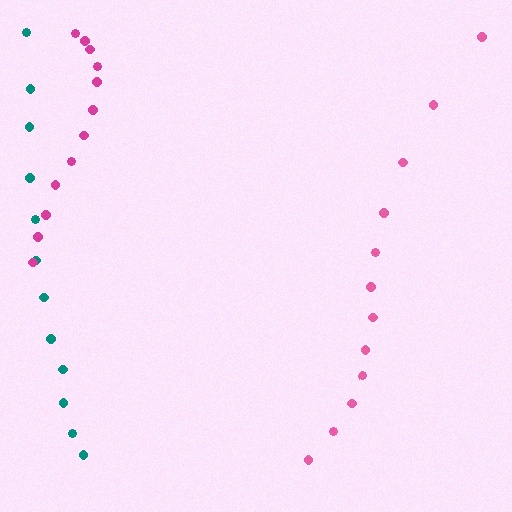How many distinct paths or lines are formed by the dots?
There are 3 distinct paths.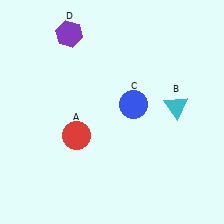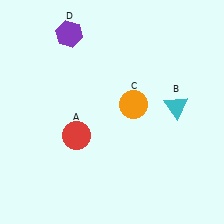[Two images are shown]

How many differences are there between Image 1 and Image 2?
There is 1 difference between the two images.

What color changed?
The circle (C) changed from blue in Image 1 to orange in Image 2.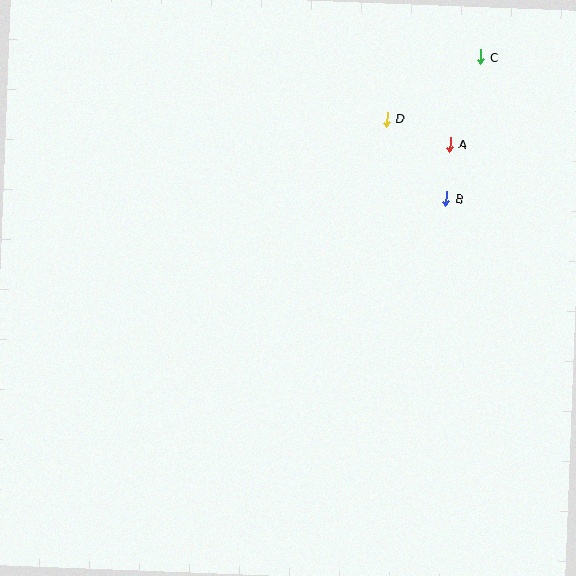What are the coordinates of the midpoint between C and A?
The midpoint between C and A is at (465, 101).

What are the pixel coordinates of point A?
Point A is at (450, 144).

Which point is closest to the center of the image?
Point B at (446, 199) is closest to the center.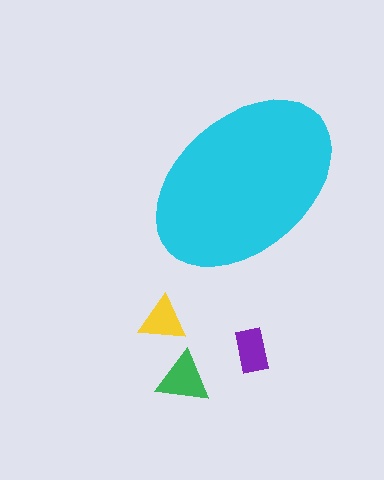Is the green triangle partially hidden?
No, the green triangle is fully visible.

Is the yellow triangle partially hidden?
No, the yellow triangle is fully visible.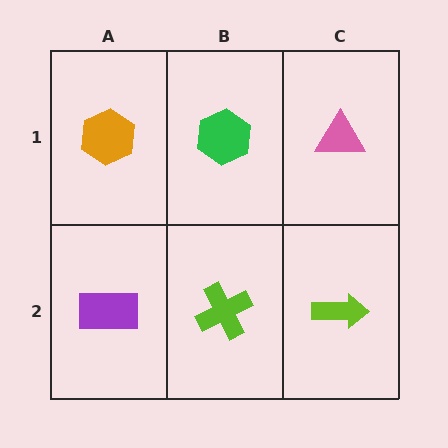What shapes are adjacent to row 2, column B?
A green hexagon (row 1, column B), a purple rectangle (row 2, column A), a lime arrow (row 2, column C).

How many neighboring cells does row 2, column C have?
2.